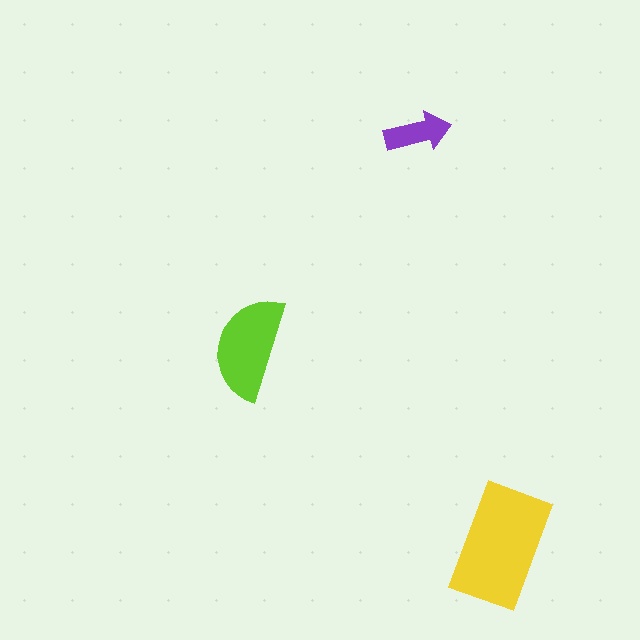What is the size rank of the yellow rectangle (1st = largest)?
1st.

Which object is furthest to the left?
The lime semicircle is leftmost.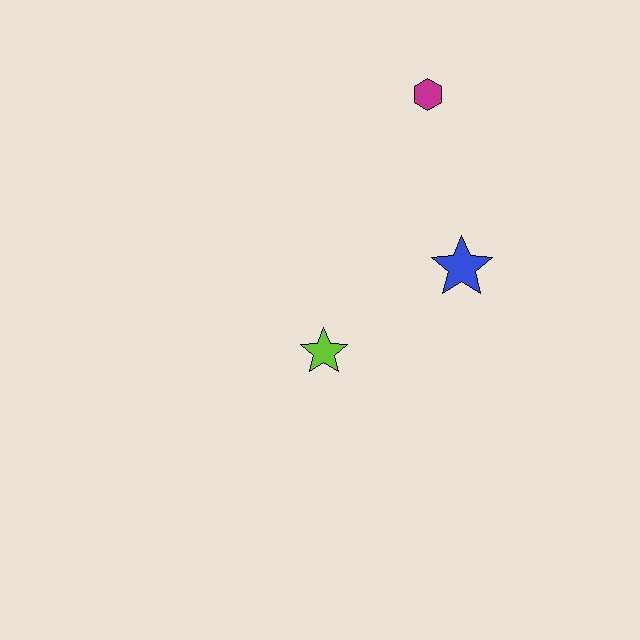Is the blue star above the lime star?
Yes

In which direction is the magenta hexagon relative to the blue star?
The magenta hexagon is above the blue star.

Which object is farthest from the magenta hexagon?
The lime star is farthest from the magenta hexagon.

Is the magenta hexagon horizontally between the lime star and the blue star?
Yes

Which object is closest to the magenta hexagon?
The blue star is closest to the magenta hexagon.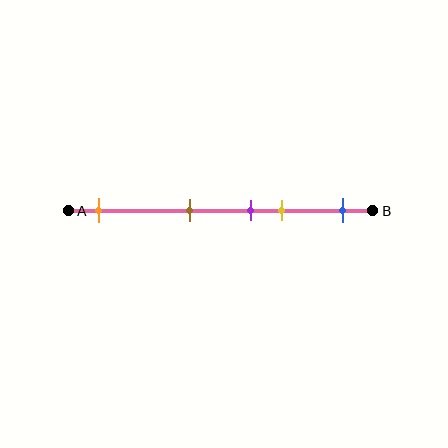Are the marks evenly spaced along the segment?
No, the marks are not evenly spaced.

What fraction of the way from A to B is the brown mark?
The brown mark is approximately 40% (0.4) of the way from A to B.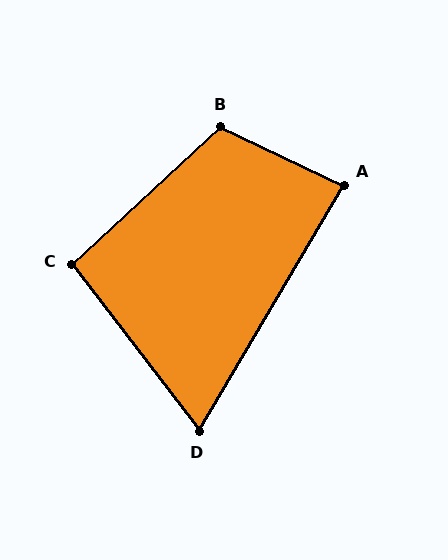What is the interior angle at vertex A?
Approximately 85 degrees (acute).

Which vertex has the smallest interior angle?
D, at approximately 68 degrees.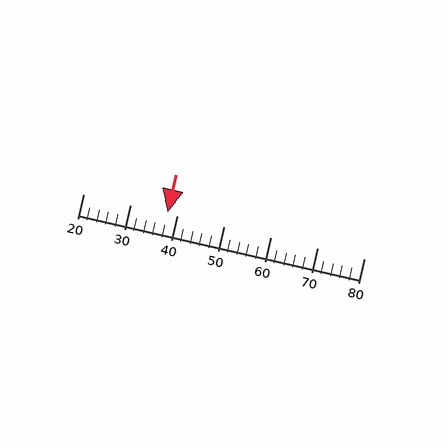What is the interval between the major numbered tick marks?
The major tick marks are spaced 10 units apart.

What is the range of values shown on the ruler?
The ruler shows values from 20 to 80.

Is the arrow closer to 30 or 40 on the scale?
The arrow is closer to 40.